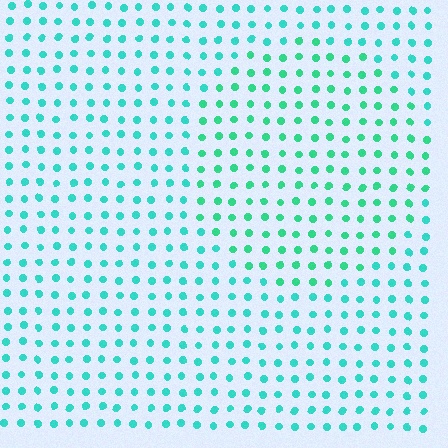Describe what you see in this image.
The image is filled with small cyan elements in a uniform arrangement. A circle-shaped region is visible where the elements are tinted to a slightly different hue, forming a subtle color boundary.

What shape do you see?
I see a circle.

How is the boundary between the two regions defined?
The boundary is defined purely by a slight shift in hue (about 21 degrees). Spacing, size, and orientation are identical on both sides.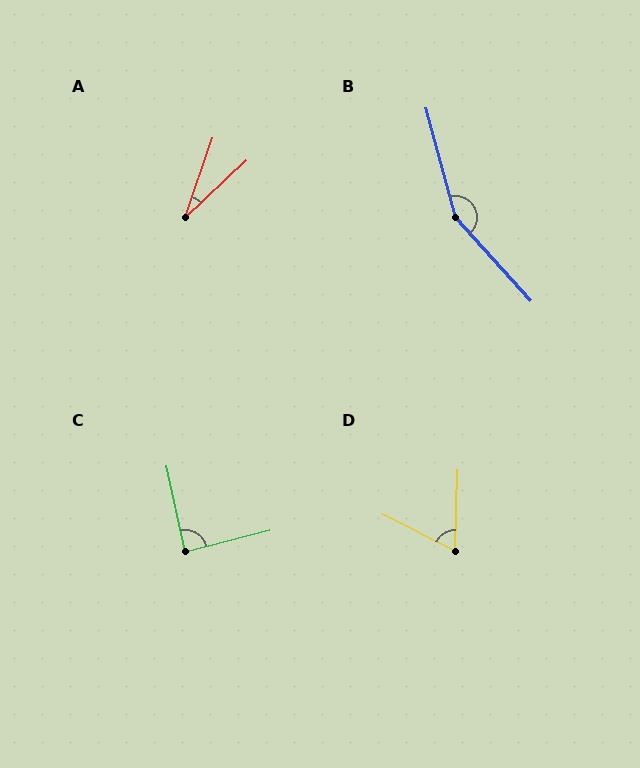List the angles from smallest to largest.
A (28°), D (65°), C (88°), B (153°).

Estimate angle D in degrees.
Approximately 65 degrees.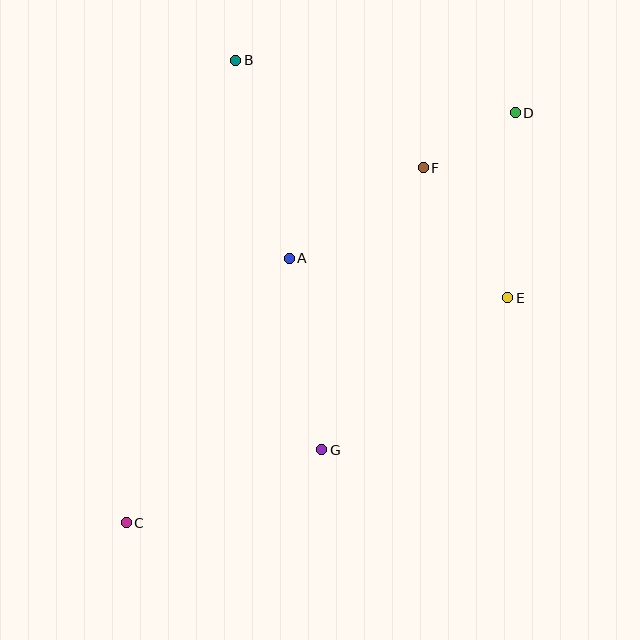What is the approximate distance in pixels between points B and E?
The distance between B and E is approximately 361 pixels.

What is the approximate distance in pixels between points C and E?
The distance between C and E is approximately 443 pixels.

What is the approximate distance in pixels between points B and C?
The distance between B and C is approximately 476 pixels.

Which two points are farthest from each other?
Points C and D are farthest from each other.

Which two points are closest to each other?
Points D and F are closest to each other.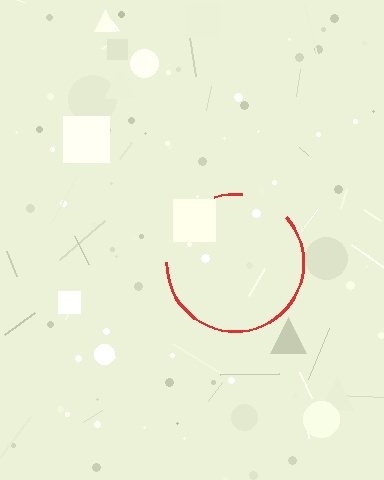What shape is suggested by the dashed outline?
The dashed outline suggests a circle.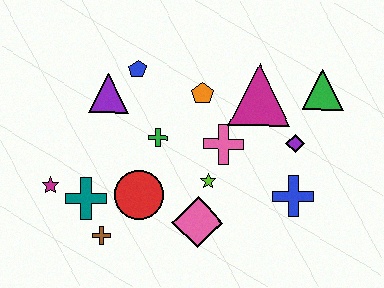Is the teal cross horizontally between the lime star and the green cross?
No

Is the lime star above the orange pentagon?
No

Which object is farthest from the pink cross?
The magenta star is farthest from the pink cross.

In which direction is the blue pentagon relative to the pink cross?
The blue pentagon is to the left of the pink cross.